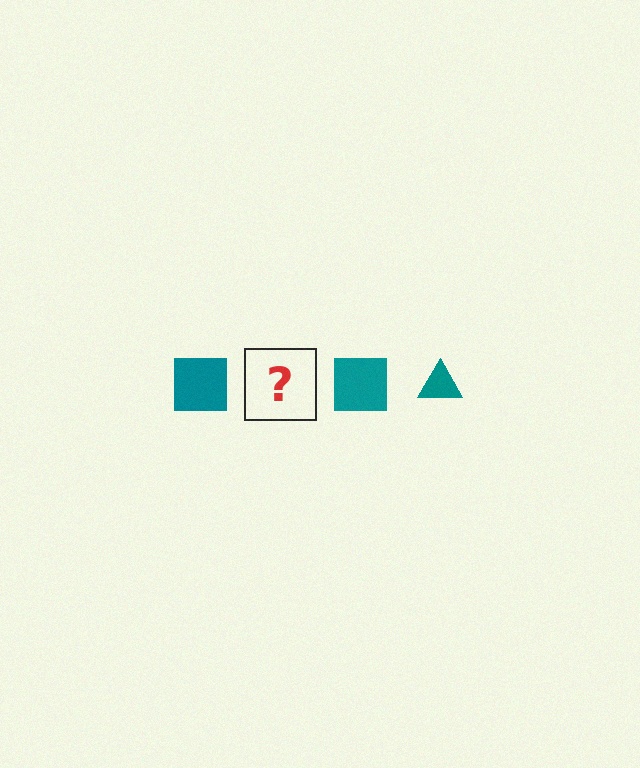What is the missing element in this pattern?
The missing element is a teal triangle.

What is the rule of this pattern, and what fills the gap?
The rule is that the pattern cycles through square, triangle shapes in teal. The gap should be filled with a teal triangle.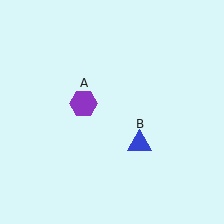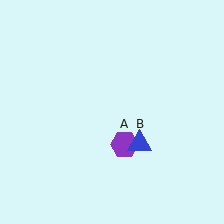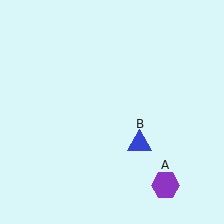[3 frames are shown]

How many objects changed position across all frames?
1 object changed position: purple hexagon (object A).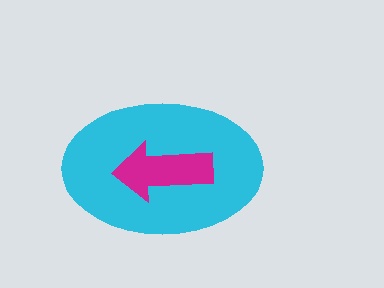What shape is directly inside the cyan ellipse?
The magenta arrow.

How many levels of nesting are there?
2.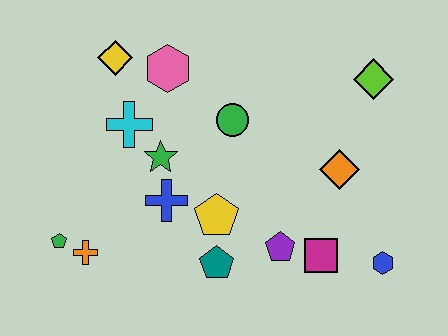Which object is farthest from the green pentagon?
The lime diamond is farthest from the green pentagon.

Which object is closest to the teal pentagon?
The yellow pentagon is closest to the teal pentagon.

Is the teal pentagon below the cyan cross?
Yes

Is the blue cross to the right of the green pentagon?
Yes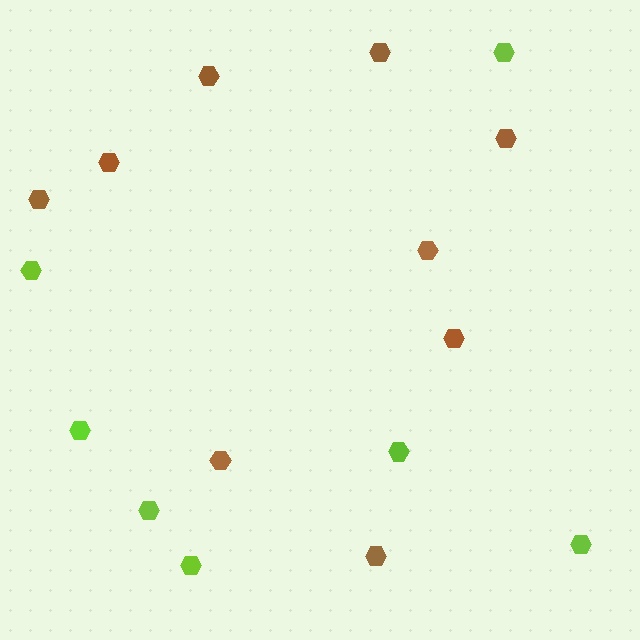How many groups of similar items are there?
There are 2 groups: one group of brown hexagons (9) and one group of lime hexagons (7).